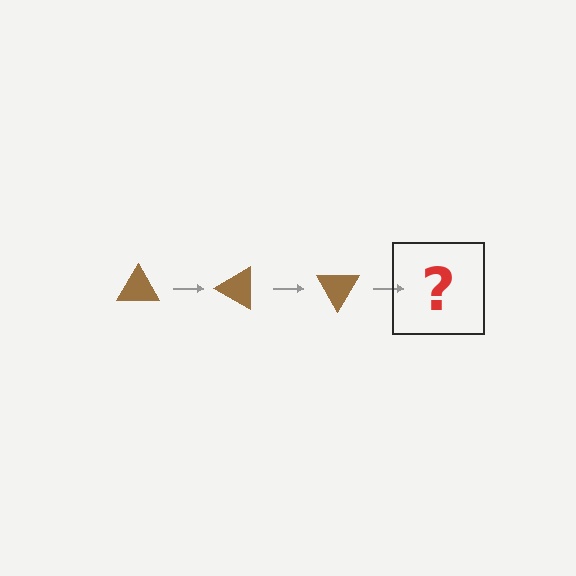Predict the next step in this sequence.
The next step is a brown triangle rotated 90 degrees.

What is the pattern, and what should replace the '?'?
The pattern is that the triangle rotates 30 degrees each step. The '?' should be a brown triangle rotated 90 degrees.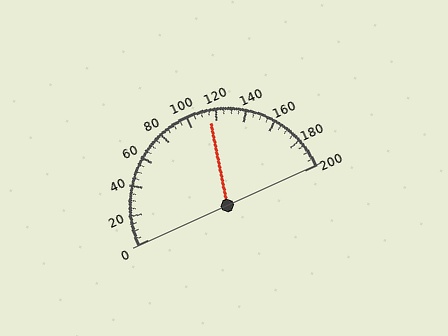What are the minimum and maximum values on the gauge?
The gauge ranges from 0 to 200.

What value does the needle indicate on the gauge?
The needle indicates approximately 115.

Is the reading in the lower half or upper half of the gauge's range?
The reading is in the upper half of the range (0 to 200).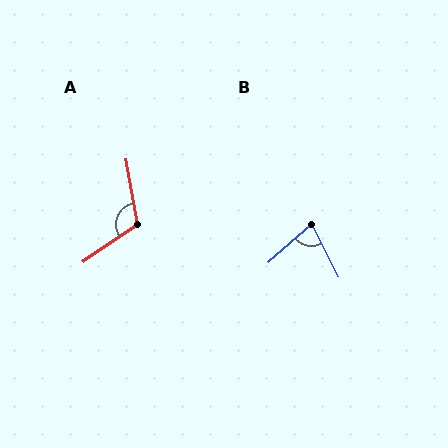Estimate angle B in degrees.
Approximately 75 degrees.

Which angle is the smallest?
B, at approximately 75 degrees.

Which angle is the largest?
A, at approximately 115 degrees.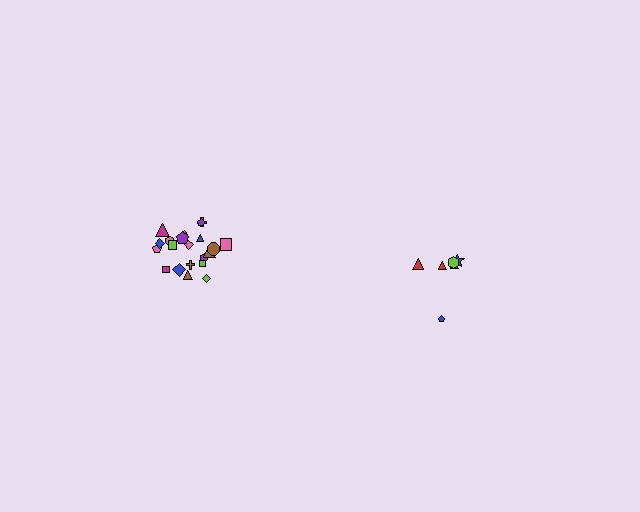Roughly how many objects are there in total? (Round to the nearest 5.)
Roughly 30 objects in total.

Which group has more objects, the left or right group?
The left group.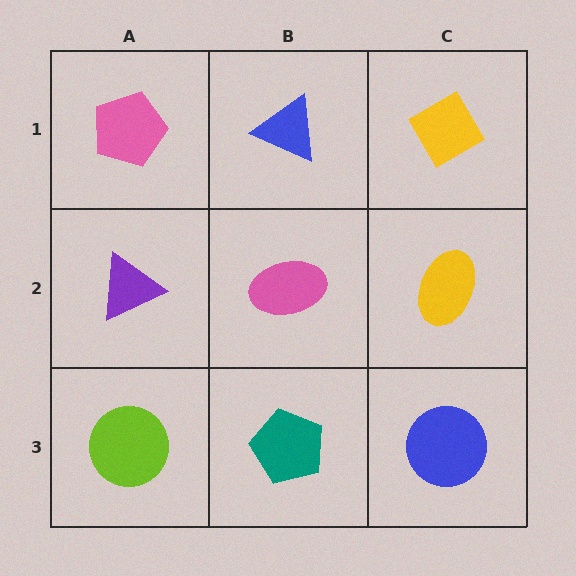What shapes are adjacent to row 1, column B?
A pink ellipse (row 2, column B), a pink pentagon (row 1, column A), a yellow diamond (row 1, column C).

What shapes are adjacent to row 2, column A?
A pink pentagon (row 1, column A), a lime circle (row 3, column A), a pink ellipse (row 2, column B).